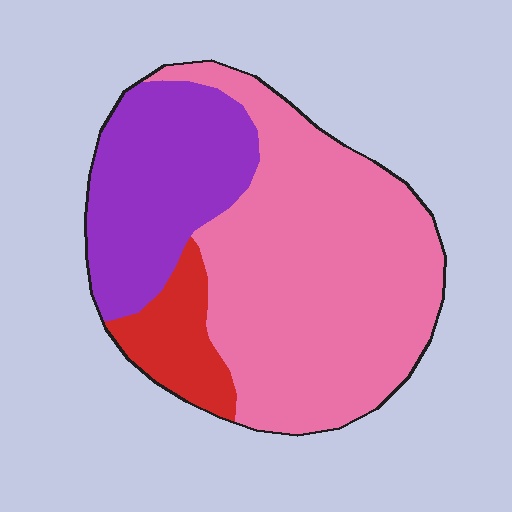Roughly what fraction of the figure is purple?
Purple covers 28% of the figure.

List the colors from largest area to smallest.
From largest to smallest: pink, purple, red.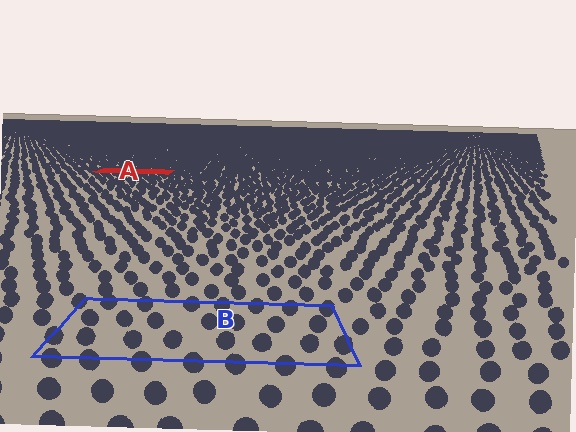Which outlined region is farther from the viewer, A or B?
Region A is farther from the viewer — the texture elements inside it appear smaller and more densely packed.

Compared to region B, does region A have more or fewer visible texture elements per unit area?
Region A has more texture elements per unit area — they are packed more densely because it is farther away.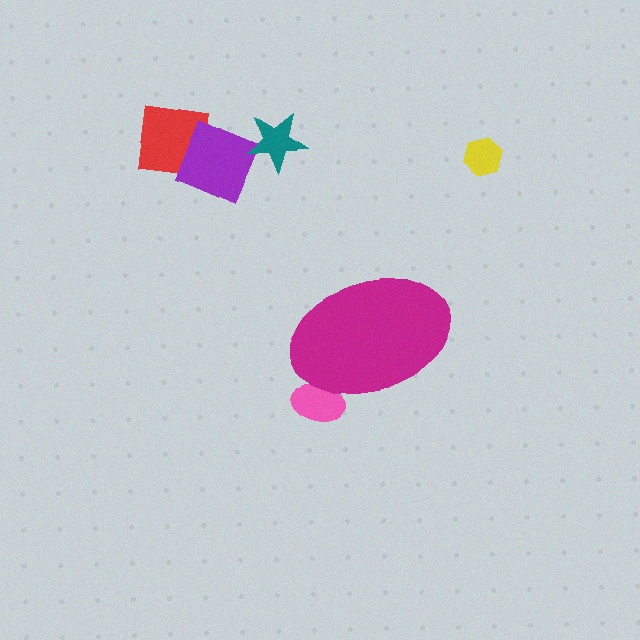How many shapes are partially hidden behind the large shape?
1 shape is partially hidden.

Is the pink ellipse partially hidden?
Yes, the pink ellipse is partially hidden behind the magenta ellipse.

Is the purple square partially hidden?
No, the purple square is fully visible.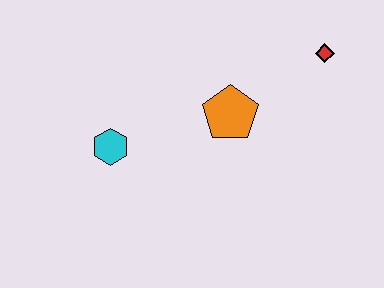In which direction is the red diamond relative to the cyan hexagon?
The red diamond is to the right of the cyan hexagon.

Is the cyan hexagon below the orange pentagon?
Yes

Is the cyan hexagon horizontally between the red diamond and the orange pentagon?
No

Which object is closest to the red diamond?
The orange pentagon is closest to the red diamond.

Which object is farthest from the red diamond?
The cyan hexagon is farthest from the red diamond.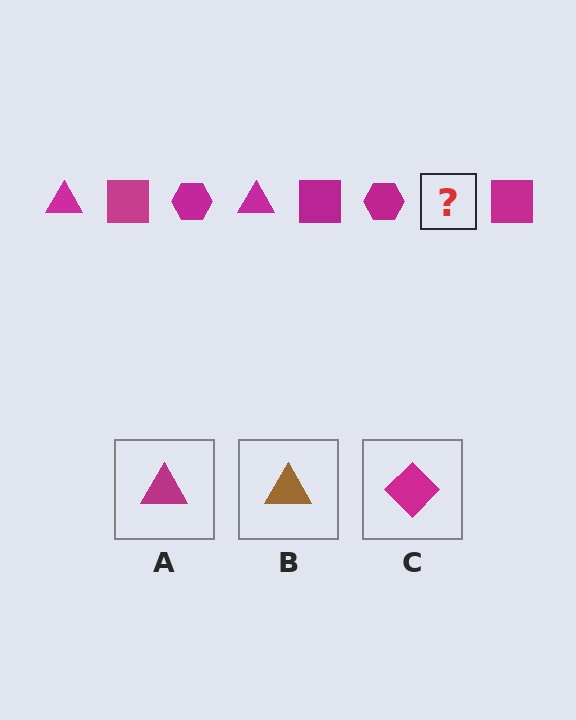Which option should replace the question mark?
Option A.